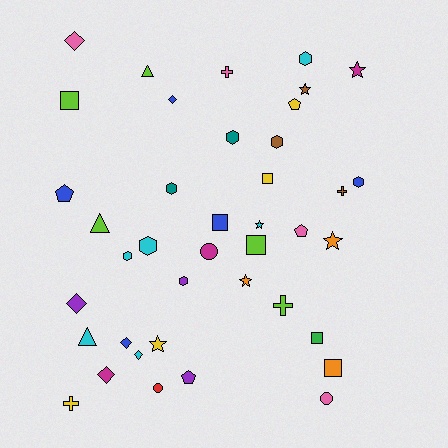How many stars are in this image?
There are 6 stars.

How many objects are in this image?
There are 40 objects.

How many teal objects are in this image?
There are 2 teal objects.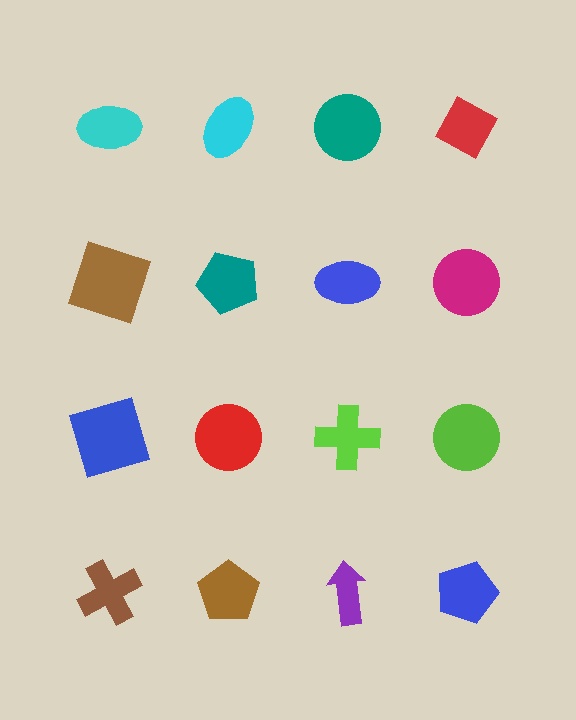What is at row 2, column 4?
A magenta circle.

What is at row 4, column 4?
A blue pentagon.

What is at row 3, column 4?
A lime circle.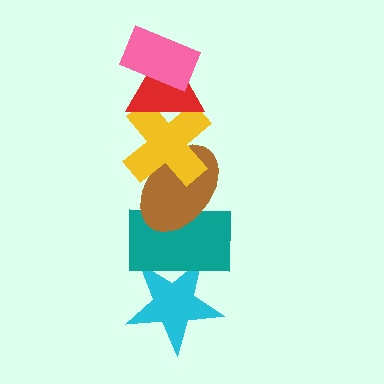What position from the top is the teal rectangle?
The teal rectangle is 5th from the top.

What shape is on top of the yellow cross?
The red triangle is on top of the yellow cross.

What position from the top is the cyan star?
The cyan star is 6th from the top.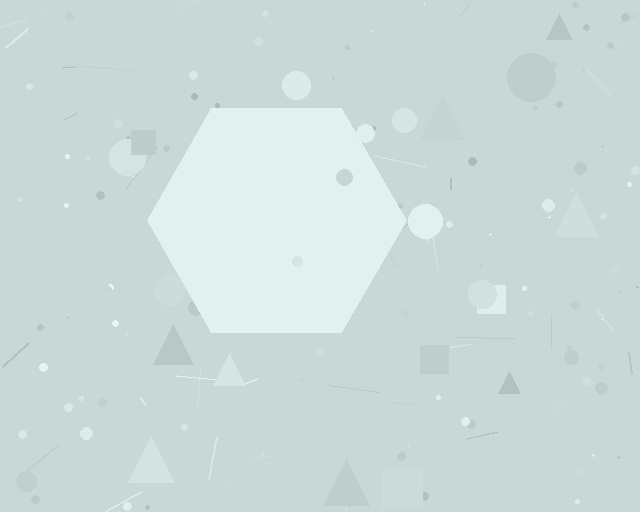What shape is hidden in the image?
A hexagon is hidden in the image.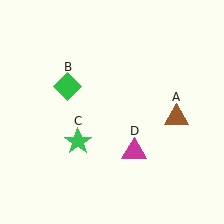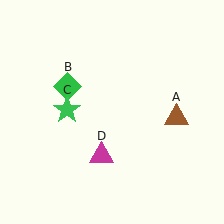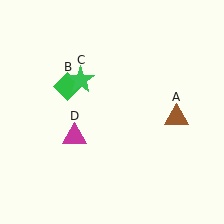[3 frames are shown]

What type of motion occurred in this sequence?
The green star (object C), magenta triangle (object D) rotated clockwise around the center of the scene.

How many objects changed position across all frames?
2 objects changed position: green star (object C), magenta triangle (object D).